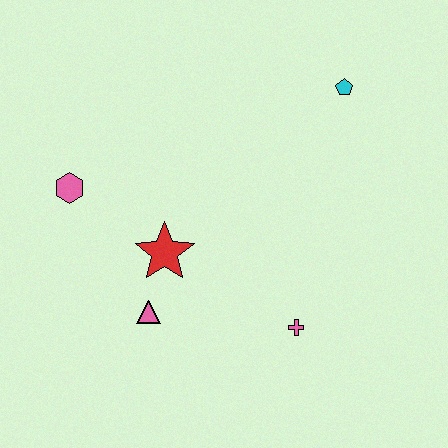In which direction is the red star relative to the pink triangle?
The red star is above the pink triangle.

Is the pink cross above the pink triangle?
No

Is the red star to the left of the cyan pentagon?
Yes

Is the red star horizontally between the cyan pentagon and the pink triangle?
Yes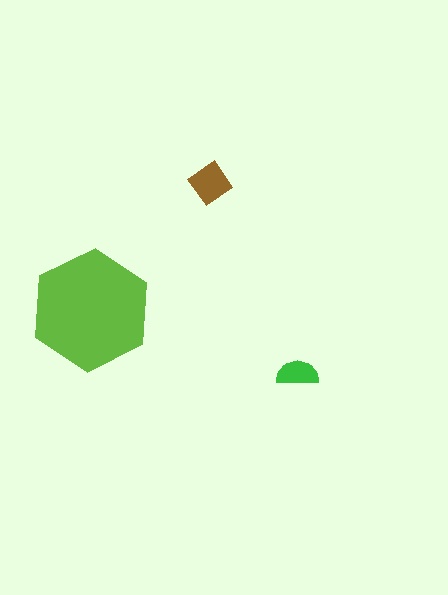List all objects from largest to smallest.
The lime hexagon, the brown diamond, the green semicircle.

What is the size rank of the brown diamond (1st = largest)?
2nd.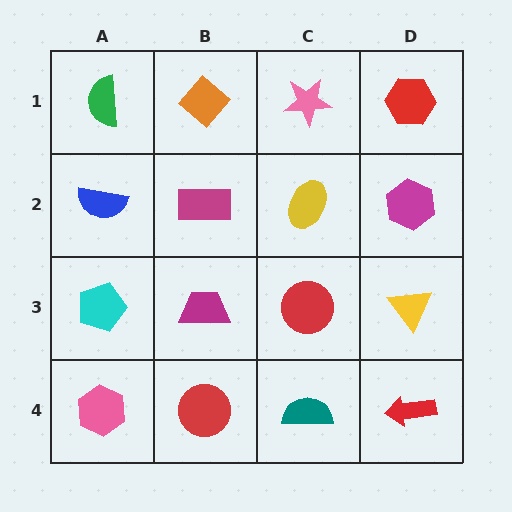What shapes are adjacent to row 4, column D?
A yellow triangle (row 3, column D), a teal semicircle (row 4, column C).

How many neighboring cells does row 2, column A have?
3.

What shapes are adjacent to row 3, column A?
A blue semicircle (row 2, column A), a pink hexagon (row 4, column A), a magenta trapezoid (row 3, column B).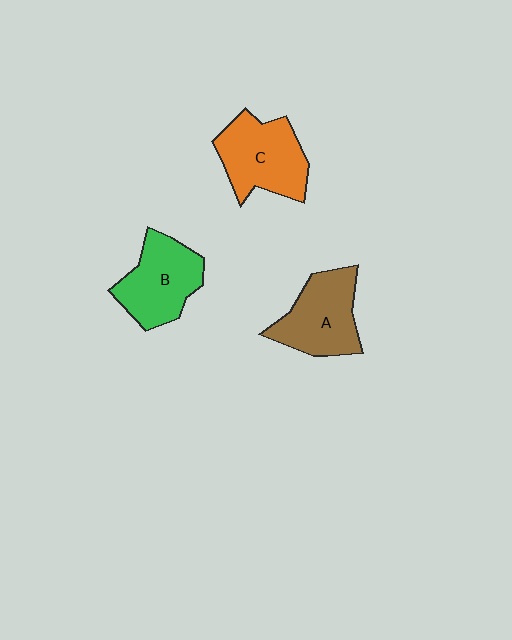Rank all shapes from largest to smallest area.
From largest to smallest: C (orange), A (brown), B (green).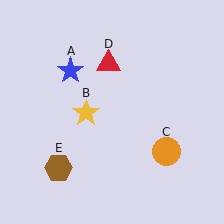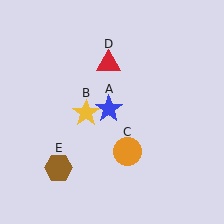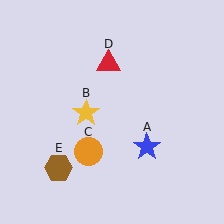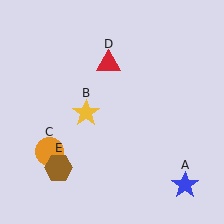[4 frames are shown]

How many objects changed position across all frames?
2 objects changed position: blue star (object A), orange circle (object C).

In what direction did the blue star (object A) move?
The blue star (object A) moved down and to the right.